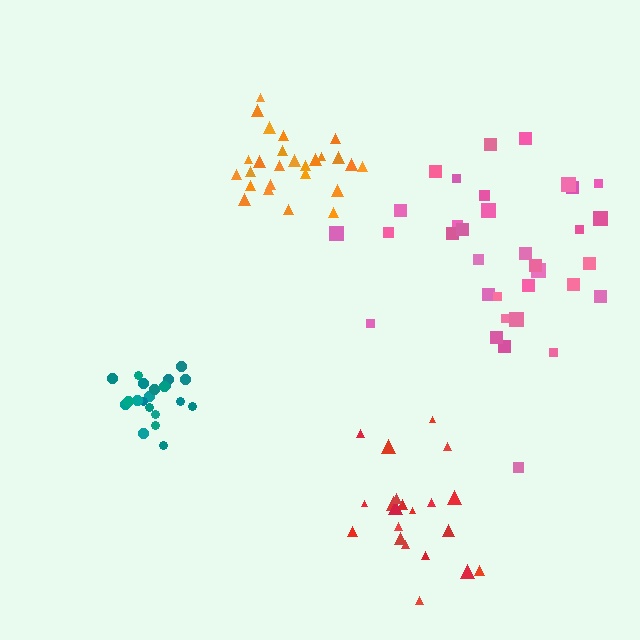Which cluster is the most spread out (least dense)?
Pink.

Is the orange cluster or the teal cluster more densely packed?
Teal.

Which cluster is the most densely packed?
Teal.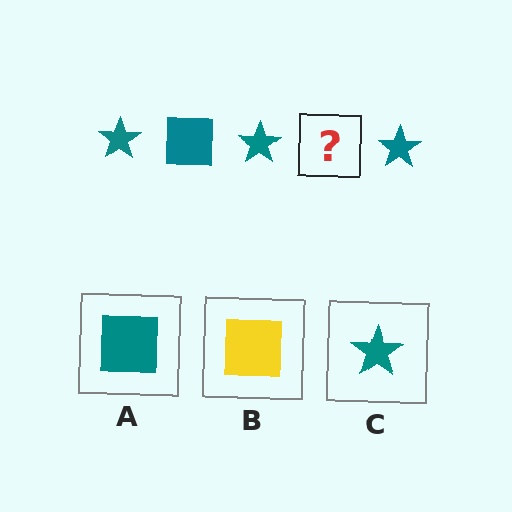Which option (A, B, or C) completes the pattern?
A.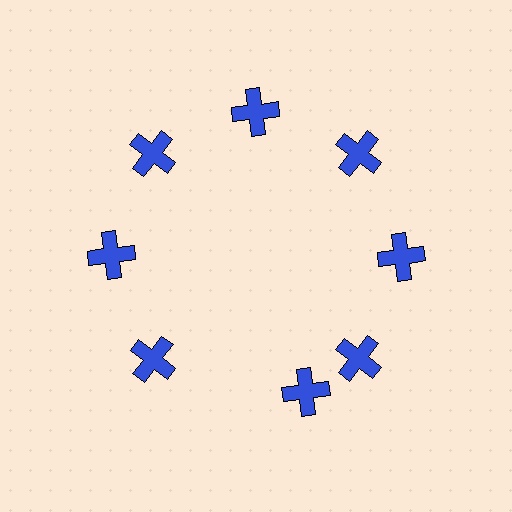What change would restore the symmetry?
The symmetry would be restored by rotating it back into even spacing with its neighbors so that all 8 crosses sit at equal angles and equal distance from the center.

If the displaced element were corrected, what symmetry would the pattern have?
It would have 8-fold rotational symmetry — the pattern would map onto itself every 45 degrees.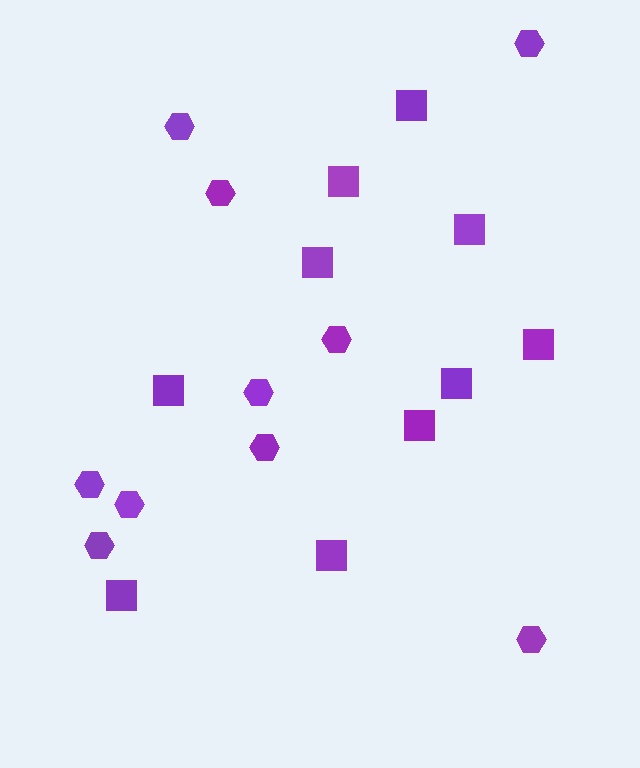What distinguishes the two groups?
There are 2 groups: one group of squares (10) and one group of hexagons (10).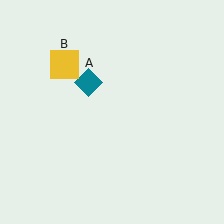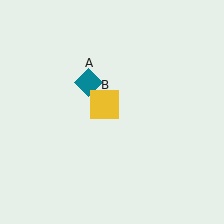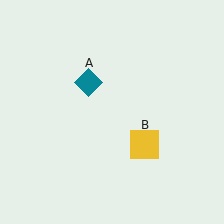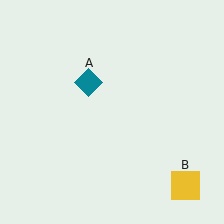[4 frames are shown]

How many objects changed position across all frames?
1 object changed position: yellow square (object B).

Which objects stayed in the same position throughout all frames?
Teal diamond (object A) remained stationary.